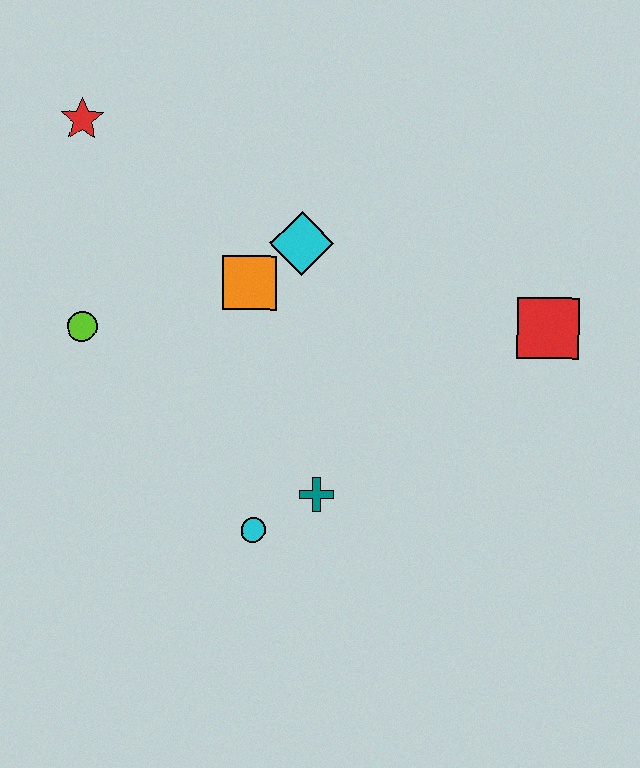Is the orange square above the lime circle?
Yes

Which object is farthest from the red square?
The red star is farthest from the red square.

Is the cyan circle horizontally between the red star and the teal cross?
Yes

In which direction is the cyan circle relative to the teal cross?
The cyan circle is to the left of the teal cross.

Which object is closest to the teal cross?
The cyan circle is closest to the teal cross.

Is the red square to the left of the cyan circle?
No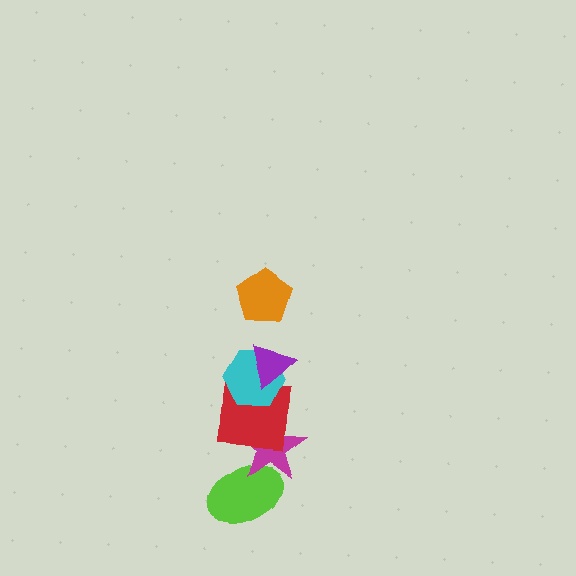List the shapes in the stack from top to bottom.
From top to bottom: the orange pentagon, the purple triangle, the cyan hexagon, the red square, the magenta star, the lime ellipse.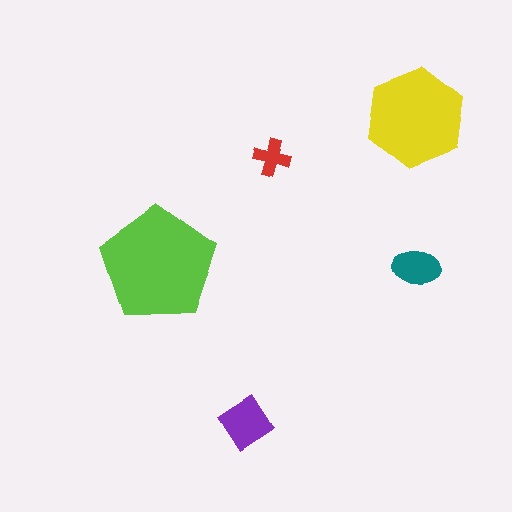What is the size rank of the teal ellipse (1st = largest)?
4th.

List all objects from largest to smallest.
The lime pentagon, the yellow hexagon, the purple diamond, the teal ellipse, the red cross.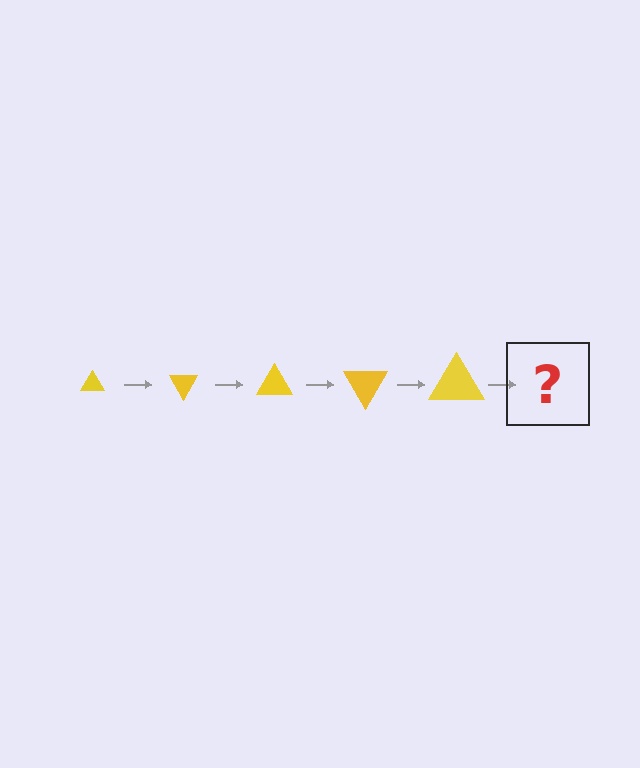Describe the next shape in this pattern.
It should be a triangle, larger than the previous one and rotated 300 degrees from the start.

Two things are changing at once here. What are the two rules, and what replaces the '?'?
The two rules are that the triangle grows larger each step and it rotates 60 degrees each step. The '?' should be a triangle, larger than the previous one and rotated 300 degrees from the start.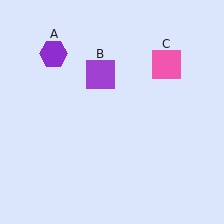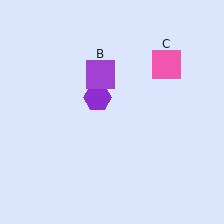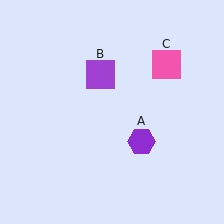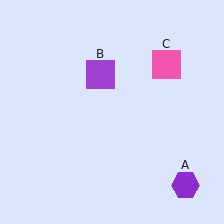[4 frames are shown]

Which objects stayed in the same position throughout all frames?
Purple square (object B) and pink square (object C) remained stationary.